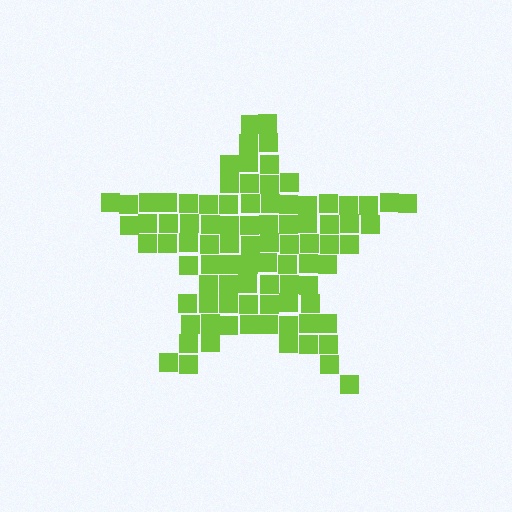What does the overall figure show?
The overall figure shows a star.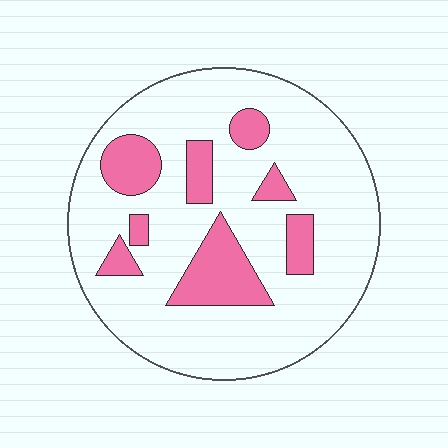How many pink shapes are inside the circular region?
8.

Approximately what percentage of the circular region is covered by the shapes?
Approximately 20%.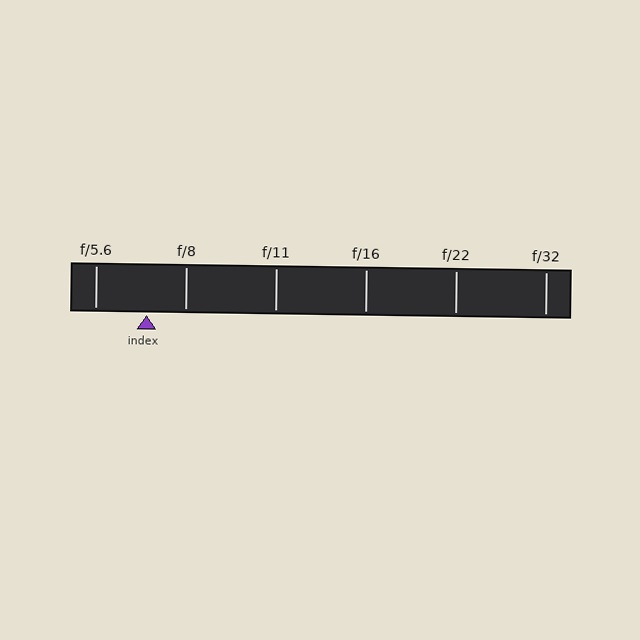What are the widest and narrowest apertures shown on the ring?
The widest aperture shown is f/5.6 and the narrowest is f/32.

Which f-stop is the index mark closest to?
The index mark is closest to f/8.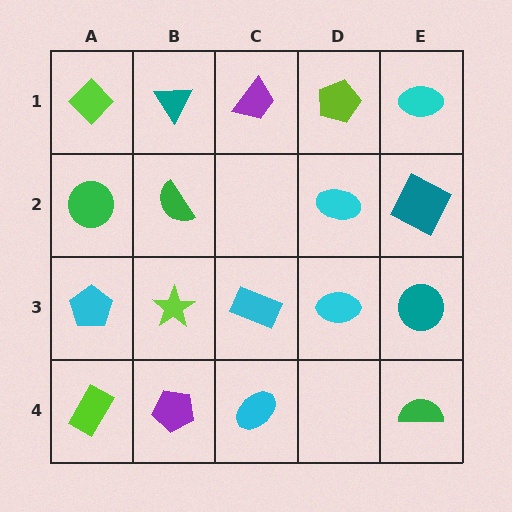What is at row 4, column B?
A purple pentagon.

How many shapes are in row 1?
5 shapes.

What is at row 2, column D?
A cyan ellipse.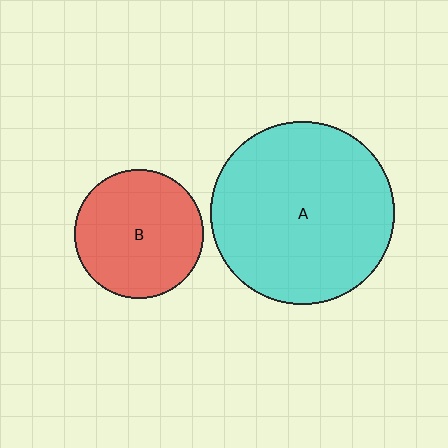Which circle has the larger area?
Circle A (cyan).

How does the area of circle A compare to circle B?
Approximately 2.0 times.